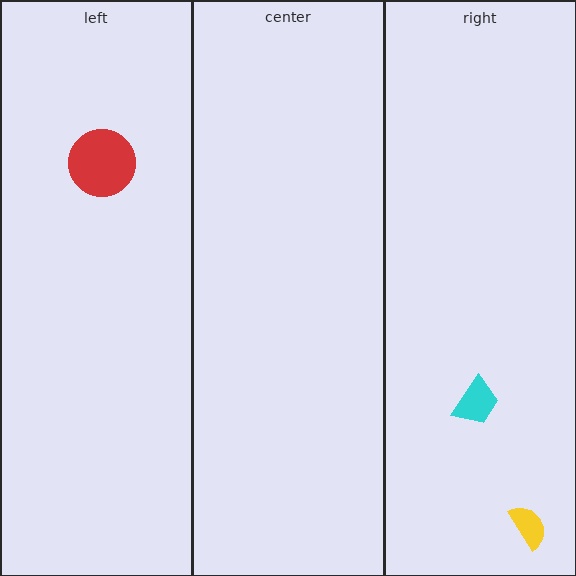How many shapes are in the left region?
1.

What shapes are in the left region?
The red circle.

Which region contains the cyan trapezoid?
The right region.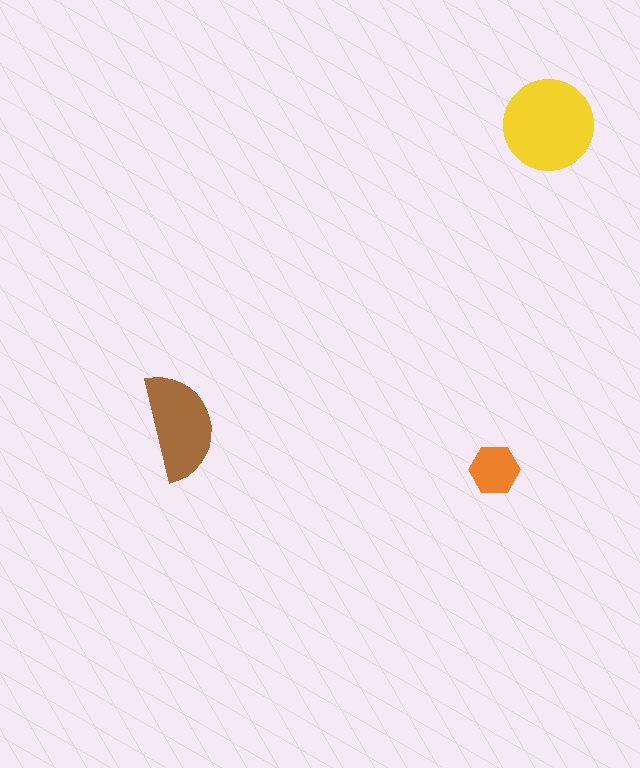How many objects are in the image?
There are 3 objects in the image.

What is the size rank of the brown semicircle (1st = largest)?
2nd.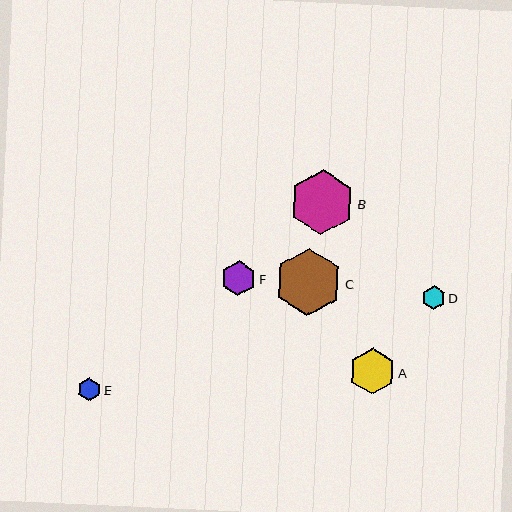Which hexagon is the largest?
Hexagon C is the largest with a size of approximately 67 pixels.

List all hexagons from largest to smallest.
From largest to smallest: C, B, A, F, D, E.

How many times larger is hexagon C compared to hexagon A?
Hexagon C is approximately 1.5 times the size of hexagon A.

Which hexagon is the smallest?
Hexagon E is the smallest with a size of approximately 23 pixels.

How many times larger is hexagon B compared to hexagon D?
Hexagon B is approximately 2.8 times the size of hexagon D.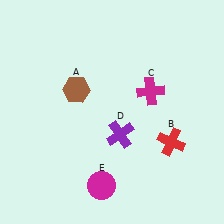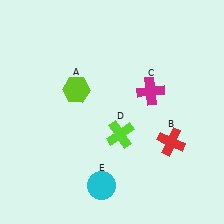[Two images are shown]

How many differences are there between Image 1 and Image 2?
There are 3 differences between the two images.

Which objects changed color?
A changed from brown to lime. D changed from purple to lime. E changed from magenta to cyan.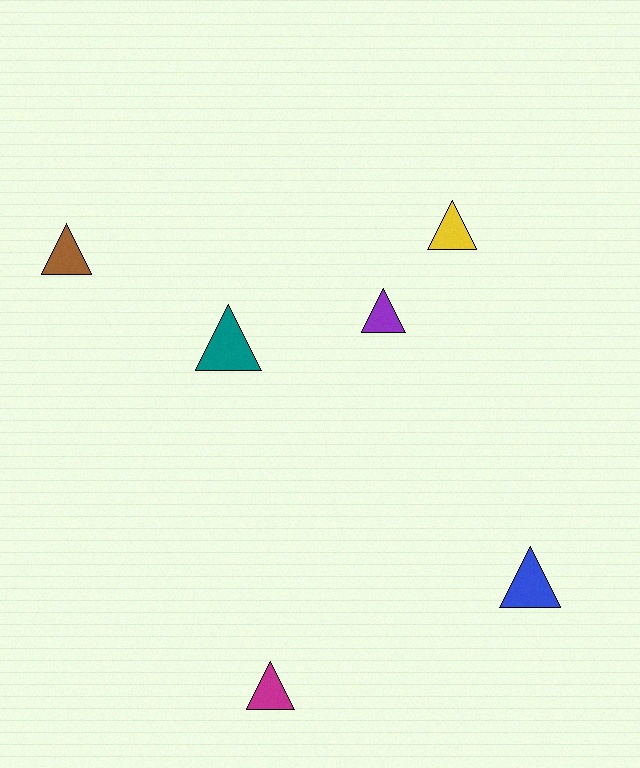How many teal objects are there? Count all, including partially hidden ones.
There is 1 teal object.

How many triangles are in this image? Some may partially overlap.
There are 6 triangles.